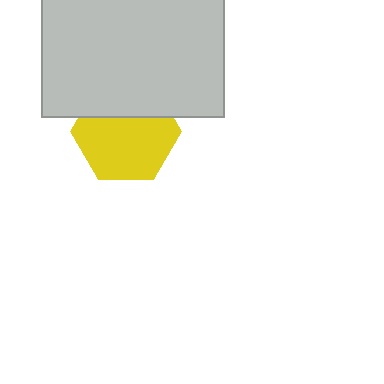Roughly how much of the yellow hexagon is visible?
Most of it is visible (roughly 68%).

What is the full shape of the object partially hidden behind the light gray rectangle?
The partially hidden object is a yellow hexagon.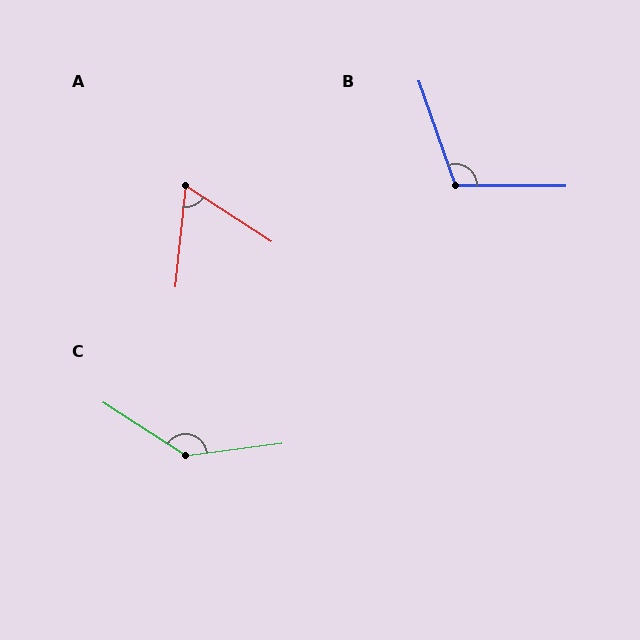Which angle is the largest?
C, at approximately 140 degrees.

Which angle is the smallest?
A, at approximately 63 degrees.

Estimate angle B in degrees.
Approximately 110 degrees.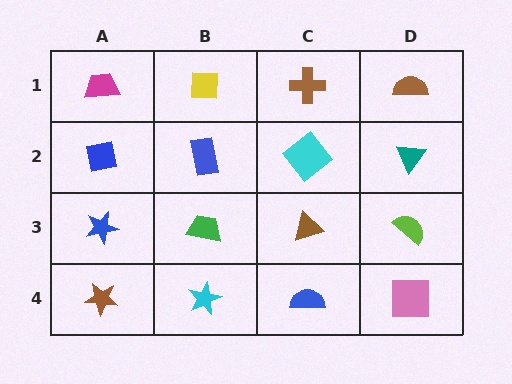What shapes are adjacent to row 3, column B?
A blue rectangle (row 2, column B), a cyan star (row 4, column B), a blue star (row 3, column A), a brown triangle (row 3, column C).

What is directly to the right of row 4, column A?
A cyan star.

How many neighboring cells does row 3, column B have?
4.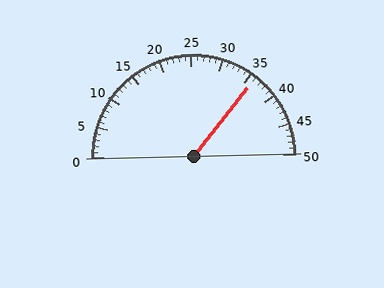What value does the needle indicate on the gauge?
The needle indicates approximately 36.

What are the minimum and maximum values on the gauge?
The gauge ranges from 0 to 50.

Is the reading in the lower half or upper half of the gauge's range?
The reading is in the upper half of the range (0 to 50).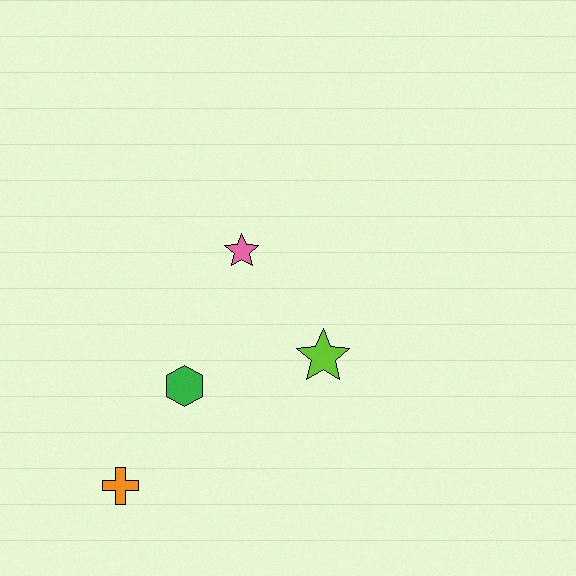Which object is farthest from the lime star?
The orange cross is farthest from the lime star.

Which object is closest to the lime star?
The pink star is closest to the lime star.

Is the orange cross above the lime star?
No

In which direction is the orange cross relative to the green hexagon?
The orange cross is below the green hexagon.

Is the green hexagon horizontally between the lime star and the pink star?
No